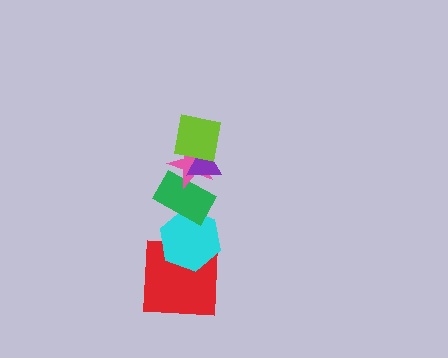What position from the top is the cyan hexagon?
The cyan hexagon is 5th from the top.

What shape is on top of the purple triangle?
The lime square is on top of the purple triangle.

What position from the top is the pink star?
The pink star is 3rd from the top.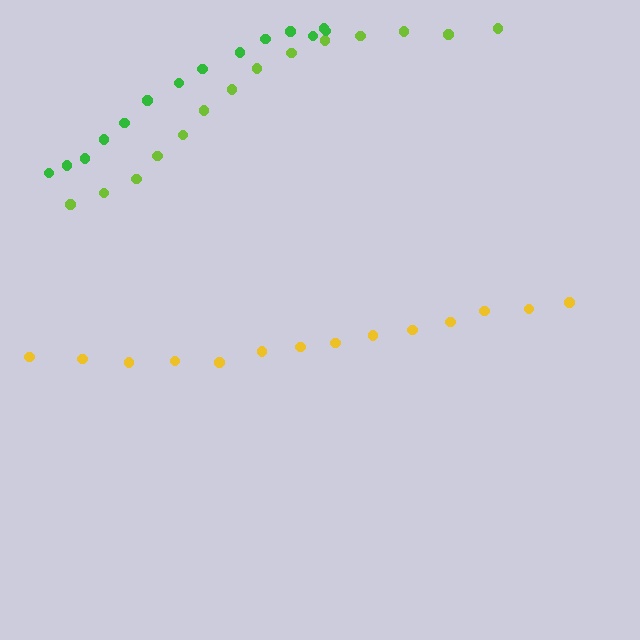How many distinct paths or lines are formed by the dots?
There are 3 distinct paths.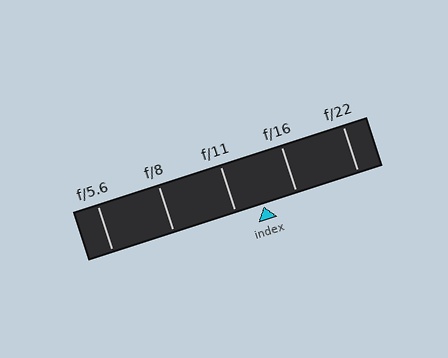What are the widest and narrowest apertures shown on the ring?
The widest aperture shown is f/5.6 and the narrowest is f/22.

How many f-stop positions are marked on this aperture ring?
There are 5 f-stop positions marked.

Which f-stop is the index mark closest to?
The index mark is closest to f/11.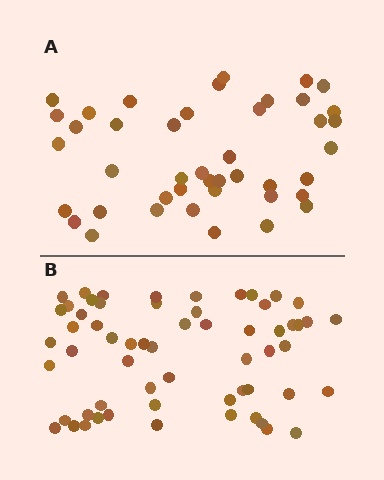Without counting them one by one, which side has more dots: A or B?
Region B (the bottom region) has more dots.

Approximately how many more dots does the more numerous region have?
Region B has approximately 15 more dots than region A.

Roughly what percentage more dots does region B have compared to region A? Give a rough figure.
About 40% more.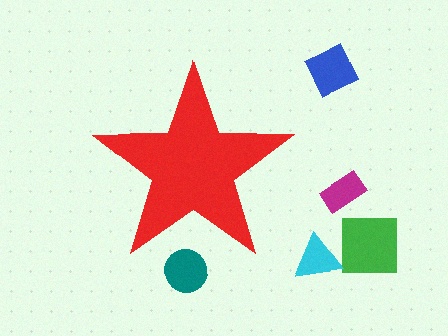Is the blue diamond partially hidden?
No, the blue diamond is fully visible.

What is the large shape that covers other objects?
A red star.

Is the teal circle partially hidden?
Yes, the teal circle is partially hidden behind the red star.